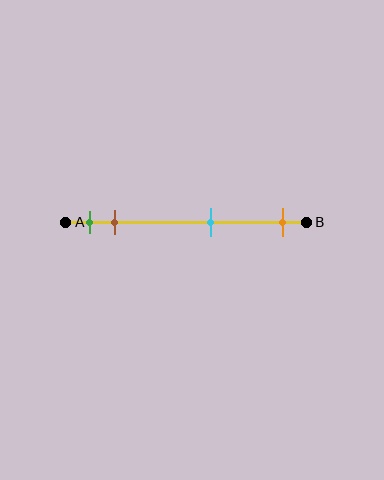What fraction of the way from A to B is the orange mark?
The orange mark is approximately 90% (0.9) of the way from A to B.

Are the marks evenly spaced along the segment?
No, the marks are not evenly spaced.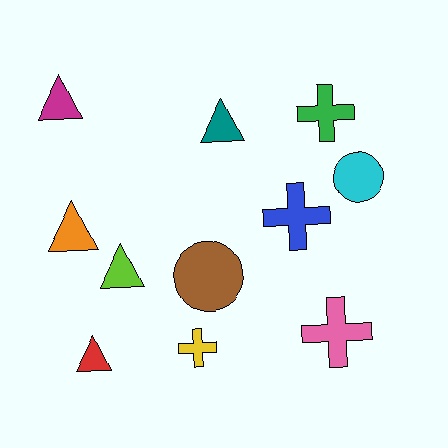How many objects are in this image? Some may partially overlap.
There are 11 objects.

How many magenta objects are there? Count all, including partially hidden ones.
There is 1 magenta object.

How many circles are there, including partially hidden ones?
There are 2 circles.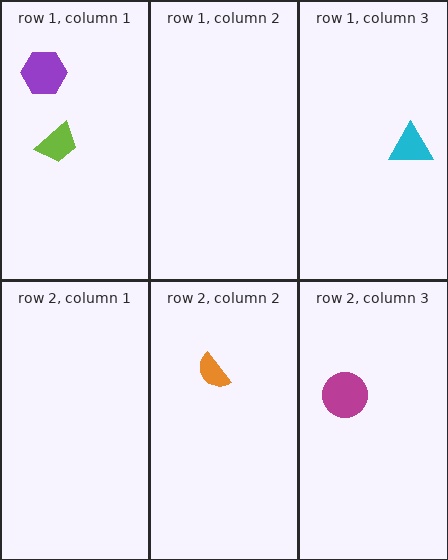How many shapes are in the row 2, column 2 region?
1.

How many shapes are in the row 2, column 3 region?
1.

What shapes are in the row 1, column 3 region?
The cyan triangle.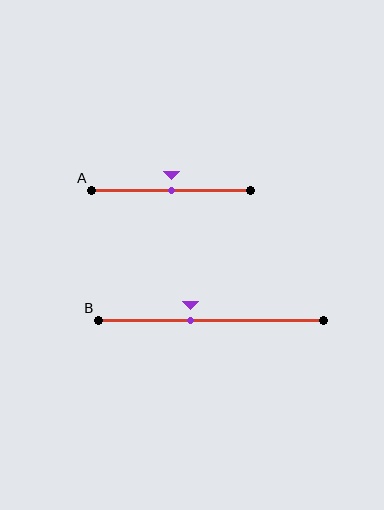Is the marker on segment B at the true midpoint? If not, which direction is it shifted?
No, the marker on segment B is shifted to the left by about 9% of the segment length.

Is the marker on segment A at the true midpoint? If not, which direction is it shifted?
Yes, the marker on segment A is at the true midpoint.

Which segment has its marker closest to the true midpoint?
Segment A has its marker closest to the true midpoint.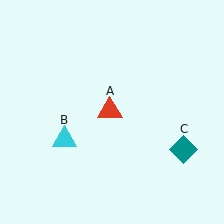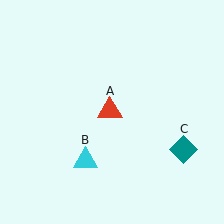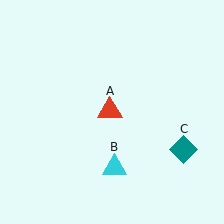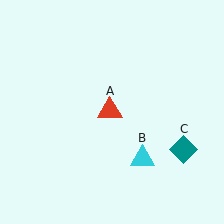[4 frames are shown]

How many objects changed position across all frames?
1 object changed position: cyan triangle (object B).